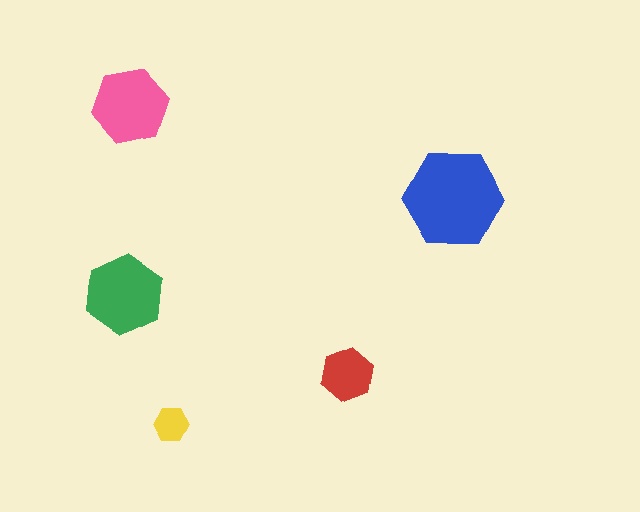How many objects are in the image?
There are 5 objects in the image.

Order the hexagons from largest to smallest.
the blue one, the green one, the pink one, the red one, the yellow one.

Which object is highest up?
The pink hexagon is topmost.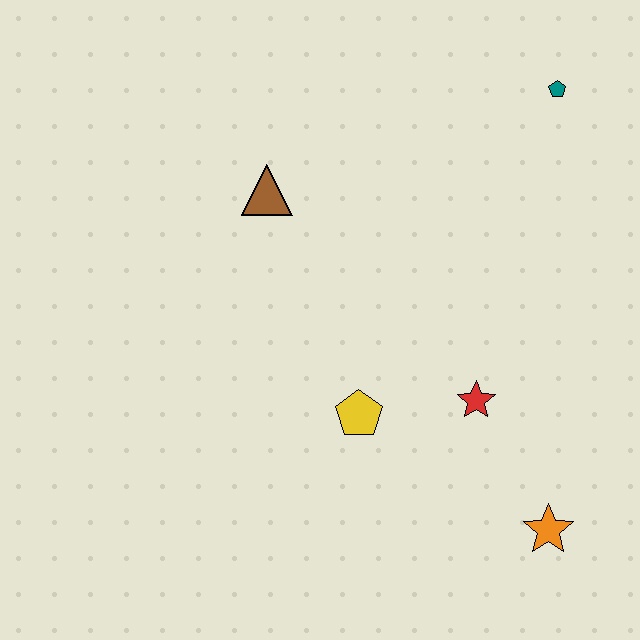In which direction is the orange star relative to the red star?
The orange star is below the red star.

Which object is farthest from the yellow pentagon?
The teal pentagon is farthest from the yellow pentagon.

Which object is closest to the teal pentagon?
The brown triangle is closest to the teal pentagon.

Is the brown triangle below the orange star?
No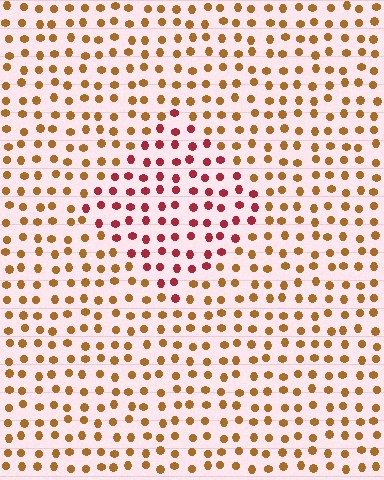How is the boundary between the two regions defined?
The boundary is defined purely by a slight shift in hue (about 42 degrees). Spacing, size, and orientation are identical on both sides.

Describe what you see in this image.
The image is filled with small brown elements in a uniform arrangement. A diamond-shaped region is visible where the elements are tinted to a slightly different hue, forming a subtle color boundary.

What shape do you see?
I see a diamond.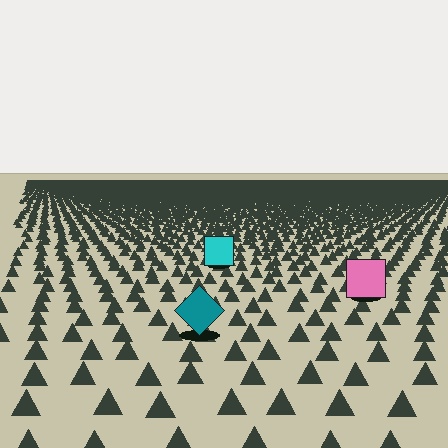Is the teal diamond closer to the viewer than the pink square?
Yes. The teal diamond is closer — you can tell from the texture gradient: the ground texture is coarser near it.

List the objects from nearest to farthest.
From nearest to farthest: the teal diamond, the pink square, the cyan square.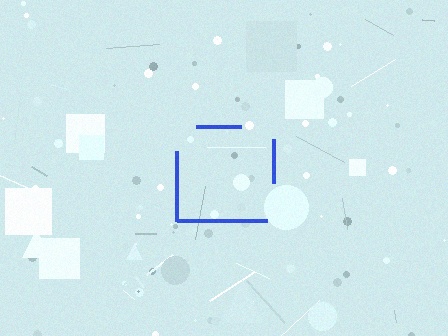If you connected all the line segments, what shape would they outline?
They would outline a square.